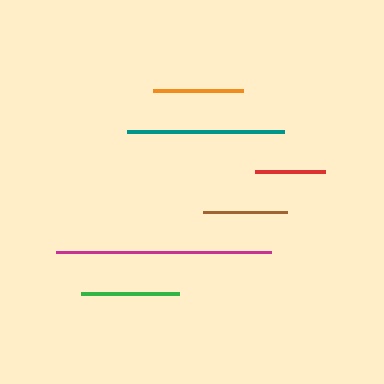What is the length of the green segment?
The green segment is approximately 97 pixels long.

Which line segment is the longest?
The magenta line is the longest at approximately 215 pixels.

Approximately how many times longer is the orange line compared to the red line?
The orange line is approximately 1.3 times the length of the red line.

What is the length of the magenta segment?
The magenta segment is approximately 215 pixels long.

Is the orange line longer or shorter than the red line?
The orange line is longer than the red line.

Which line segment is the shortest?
The red line is the shortest at approximately 70 pixels.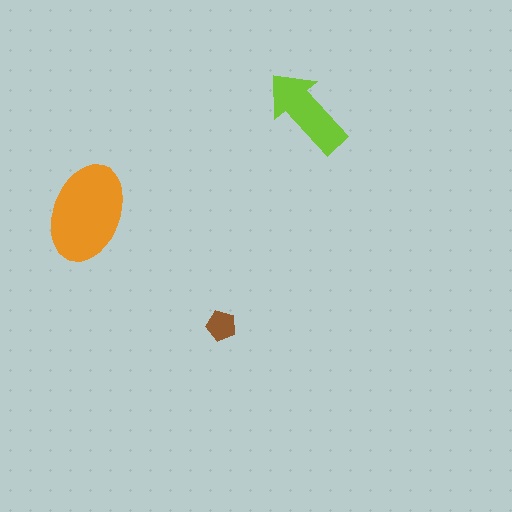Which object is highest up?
The lime arrow is topmost.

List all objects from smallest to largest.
The brown pentagon, the lime arrow, the orange ellipse.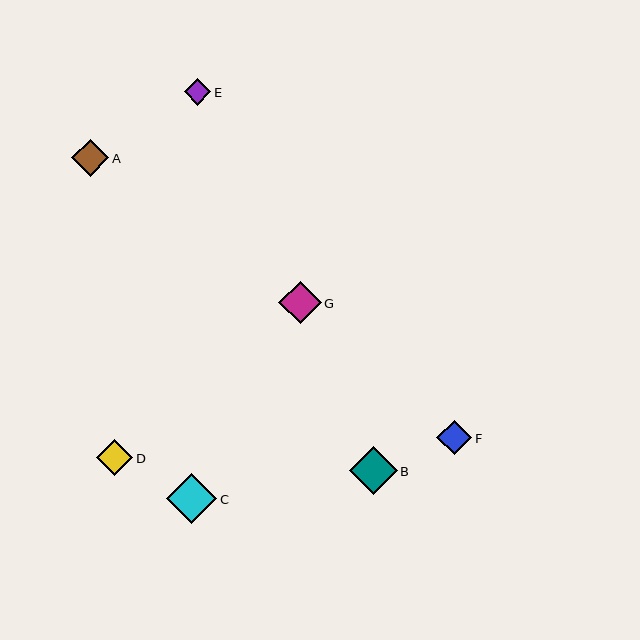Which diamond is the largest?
Diamond C is the largest with a size of approximately 50 pixels.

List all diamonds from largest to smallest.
From largest to smallest: C, B, G, A, D, F, E.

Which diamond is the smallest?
Diamond E is the smallest with a size of approximately 26 pixels.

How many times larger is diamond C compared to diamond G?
Diamond C is approximately 1.2 times the size of diamond G.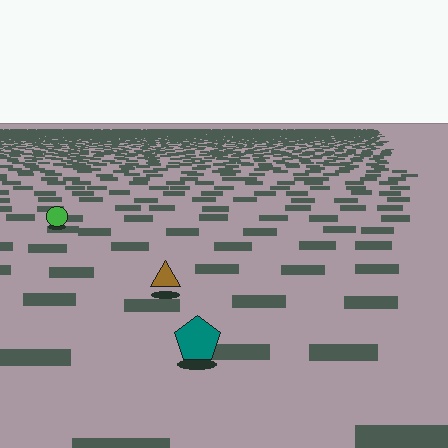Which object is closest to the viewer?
The teal pentagon is closest. The texture marks near it are larger and more spread out.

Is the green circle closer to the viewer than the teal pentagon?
No. The teal pentagon is closer — you can tell from the texture gradient: the ground texture is coarser near it.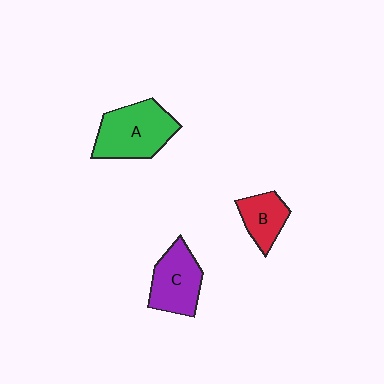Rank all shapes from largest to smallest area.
From largest to smallest: A (green), C (purple), B (red).